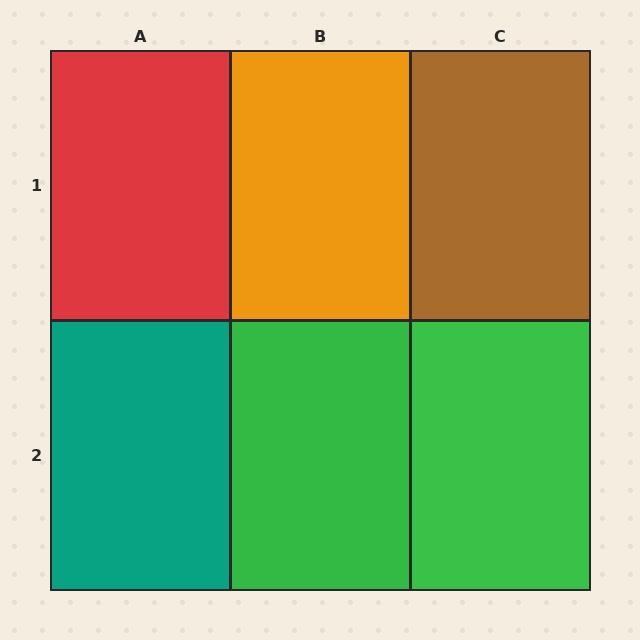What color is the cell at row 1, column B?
Orange.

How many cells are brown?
1 cell is brown.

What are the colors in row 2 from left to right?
Teal, green, green.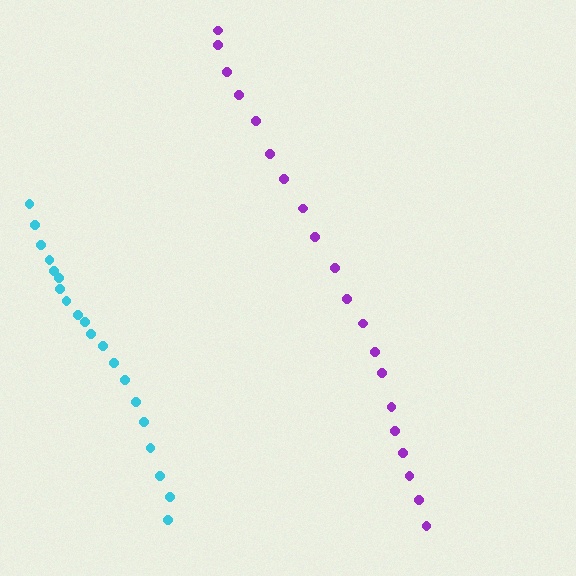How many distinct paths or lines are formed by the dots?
There are 2 distinct paths.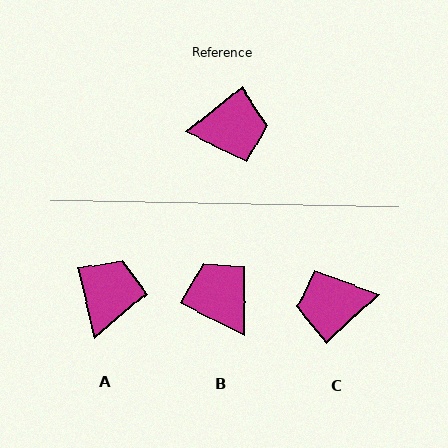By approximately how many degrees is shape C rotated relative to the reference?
Approximately 175 degrees clockwise.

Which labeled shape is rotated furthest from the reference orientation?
C, about 175 degrees away.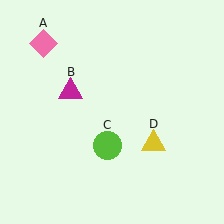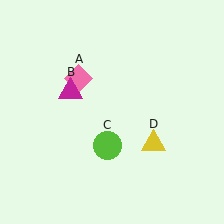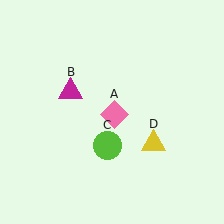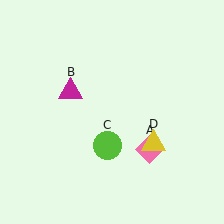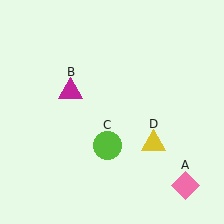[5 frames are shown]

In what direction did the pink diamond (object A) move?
The pink diamond (object A) moved down and to the right.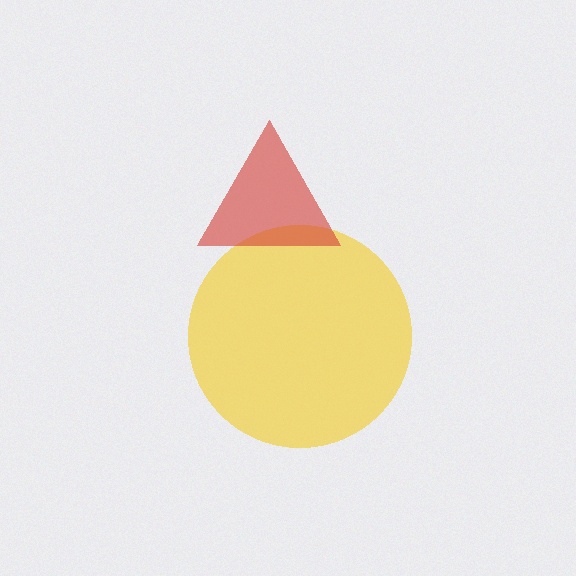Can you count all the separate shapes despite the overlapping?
Yes, there are 2 separate shapes.